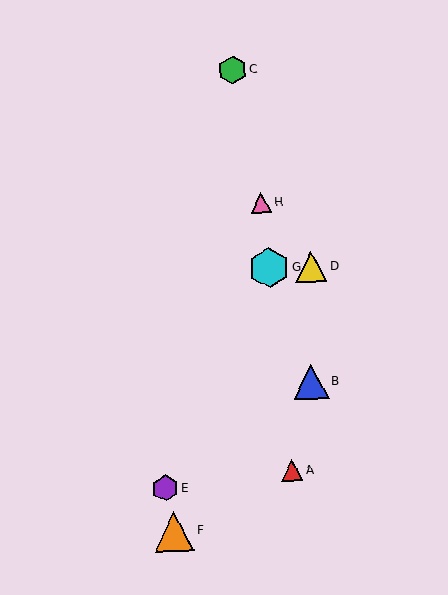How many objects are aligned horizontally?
2 objects (D, G) are aligned horizontally.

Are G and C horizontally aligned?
No, G is at y≈268 and C is at y≈70.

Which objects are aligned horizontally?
Objects D, G are aligned horizontally.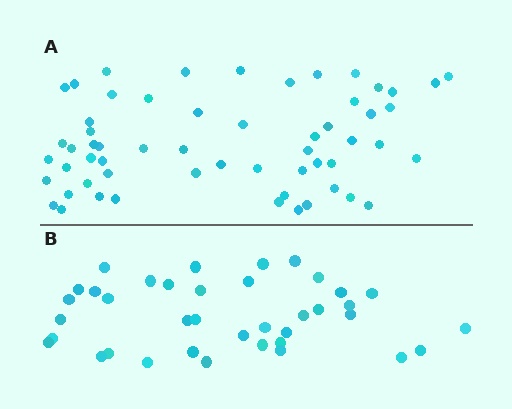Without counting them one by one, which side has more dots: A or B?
Region A (the top region) has more dots.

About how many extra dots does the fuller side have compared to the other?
Region A has approximately 20 more dots than region B.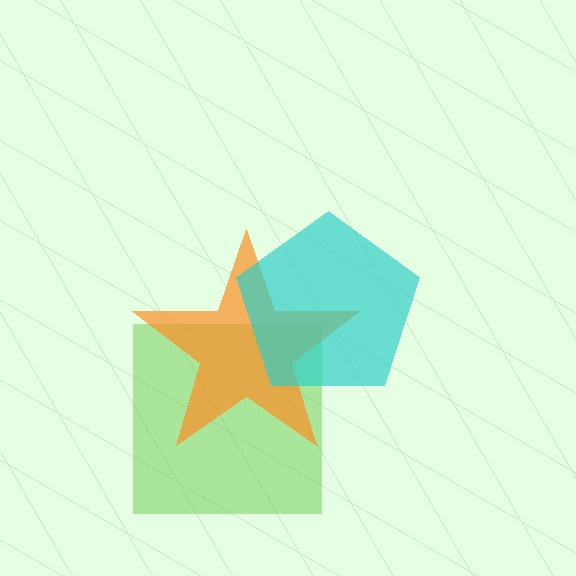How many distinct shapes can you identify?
There are 3 distinct shapes: a lime square, an orange star, a cyan pentagon.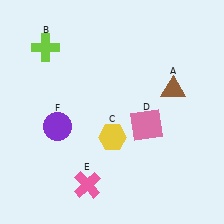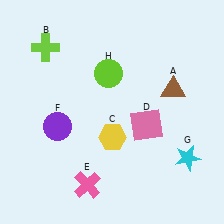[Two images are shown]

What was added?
A cyan star (G), a lime circle (H) were added in Image 2.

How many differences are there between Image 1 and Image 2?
There are 2 differences between the two images.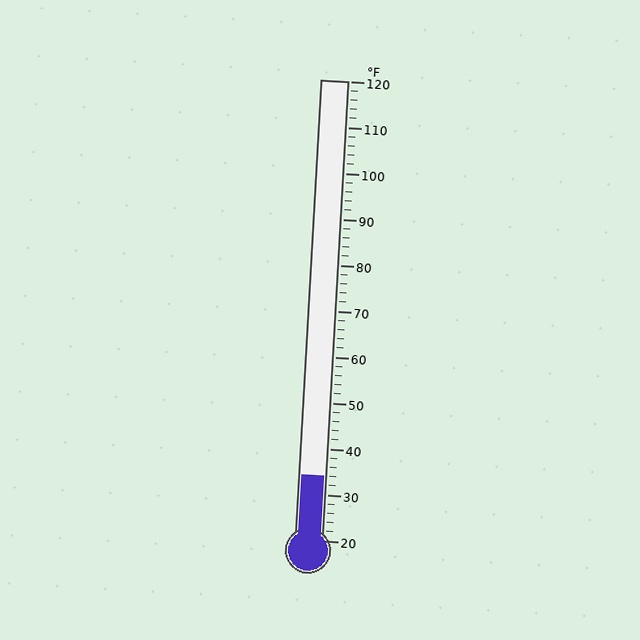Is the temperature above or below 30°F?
The temperature is above 30°F.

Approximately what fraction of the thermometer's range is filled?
The thermometer is filled to approximately 15% of its range.